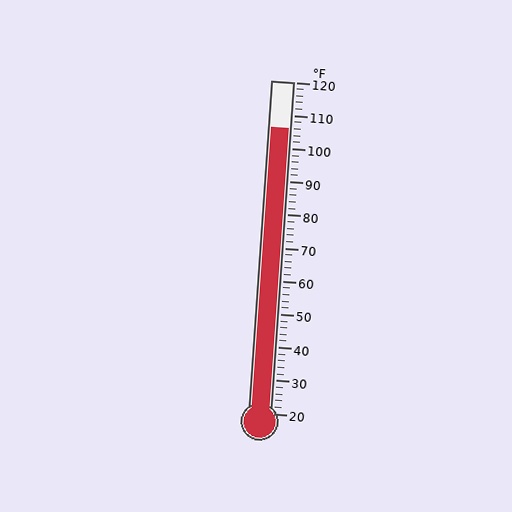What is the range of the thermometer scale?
The thermometer scale ranges from 20°F to 120°F.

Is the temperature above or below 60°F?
The temperature is above 60°F.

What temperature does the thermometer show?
The thermometer shows approximately 106°F.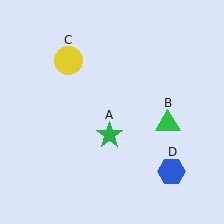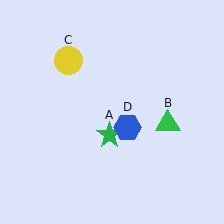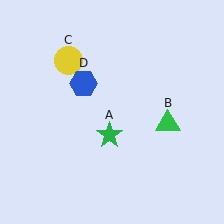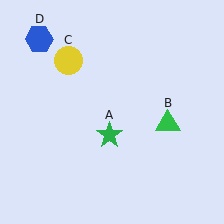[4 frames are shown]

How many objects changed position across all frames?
1 object changed position: blue hexagon (object D).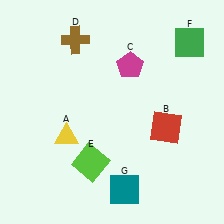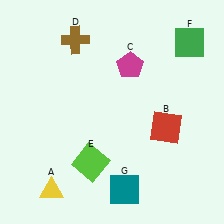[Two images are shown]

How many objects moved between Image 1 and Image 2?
1 object moved between the two images.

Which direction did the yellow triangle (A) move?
The yellow triangle (A) moved down.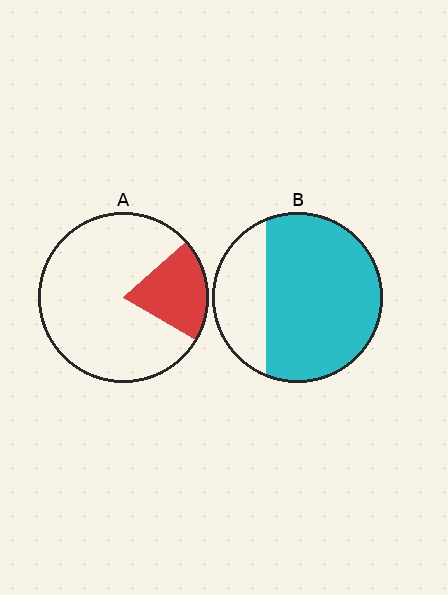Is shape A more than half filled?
No.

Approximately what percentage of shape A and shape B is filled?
A is approximately 20% and B is approximately 75%.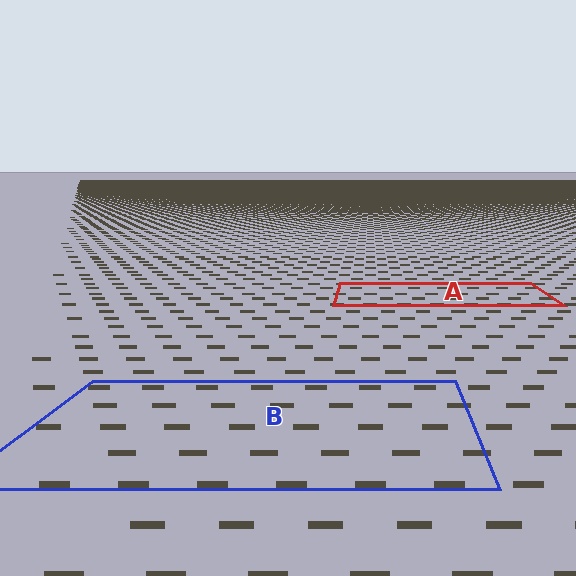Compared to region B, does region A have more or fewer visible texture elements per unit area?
Region A has more texture elements per unit area — they are packed more densely because it is farther away.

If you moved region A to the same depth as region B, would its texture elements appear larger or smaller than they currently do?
They would appear larger. At a closer depth, the same texture elements are projected at a bigger on-screen size.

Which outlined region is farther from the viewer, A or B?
Region A is farther from the viewer — the texture elements inside it appear smaller and more densely packed.